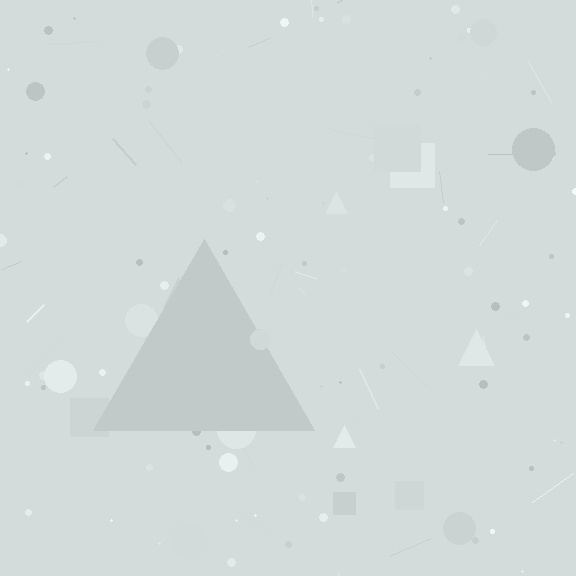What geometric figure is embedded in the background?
A triangle is embedded in the background.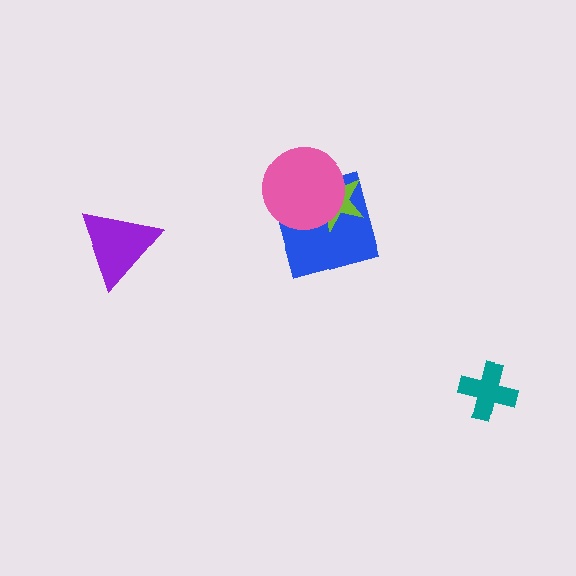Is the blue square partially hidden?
Yes, it is partially covered by another shape.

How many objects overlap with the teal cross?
0 objects overlap with the teal cross.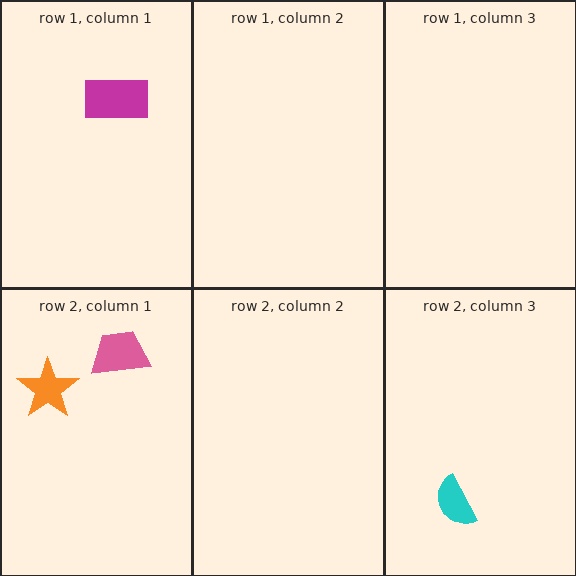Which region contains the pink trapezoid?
The row 2, column 1 region.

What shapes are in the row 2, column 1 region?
The orange star, the pink trapezoid.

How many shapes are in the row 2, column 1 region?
2.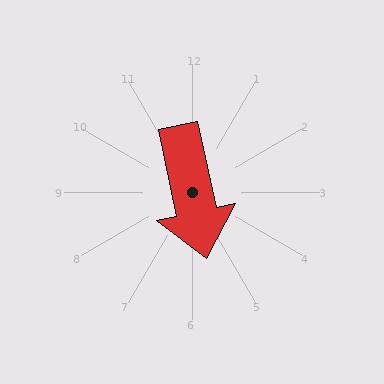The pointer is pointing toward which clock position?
Roughly 6 o'clock.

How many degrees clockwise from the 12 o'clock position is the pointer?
Approximately 168 degrees.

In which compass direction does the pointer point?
South.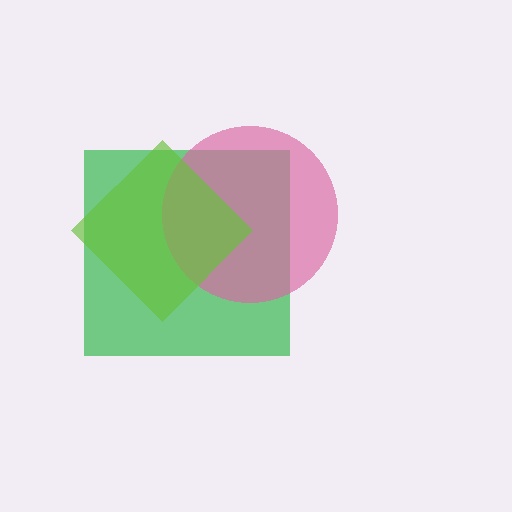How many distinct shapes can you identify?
There are 3 distinct shapes: a green square, a pink circle, a lime diamond.